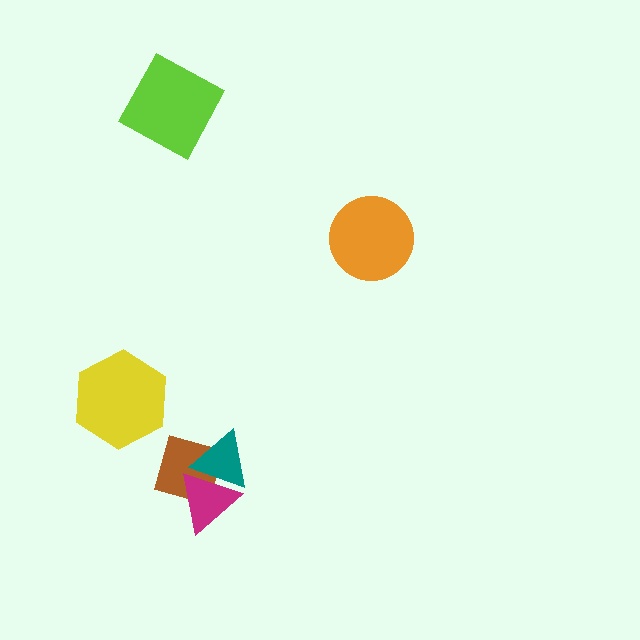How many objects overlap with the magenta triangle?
2 objects overlap with the magenta triangle.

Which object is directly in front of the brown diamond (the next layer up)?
The teal triangle is directly in front of the brown diamond.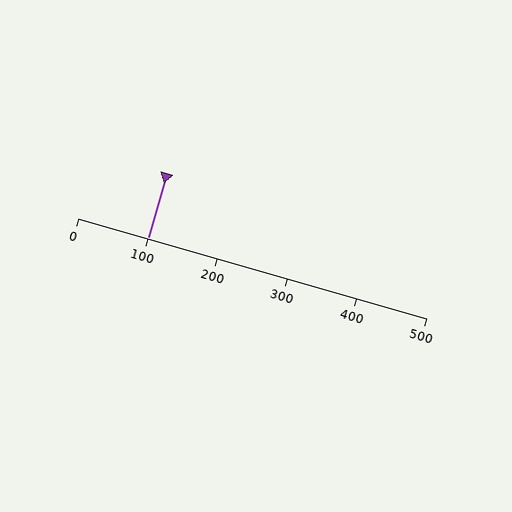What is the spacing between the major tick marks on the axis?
The major ticks are spaced 100 apart.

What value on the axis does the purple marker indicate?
The marker indicates approximately 100.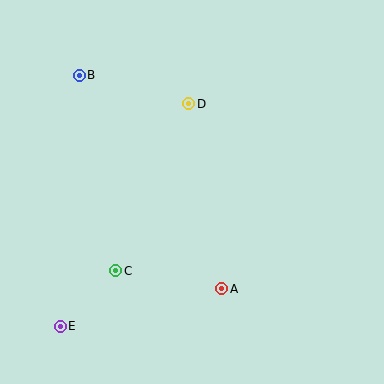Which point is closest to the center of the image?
Point D at (189, 104) is closest to the center.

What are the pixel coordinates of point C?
Point C is at (116, 271).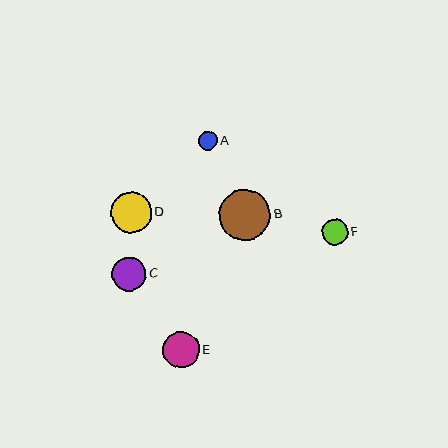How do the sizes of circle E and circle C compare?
Circle E and circle C are approximately the same size.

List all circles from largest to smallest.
From largest to smallest: B, D, E, C, F, A.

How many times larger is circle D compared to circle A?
Circle D is approximately 2.2 times the size of circle A.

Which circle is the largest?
Circle B is the largest with a size of approximately 51 pixels.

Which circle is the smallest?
Circle A is the smallest with a size of approximately 19 pixels.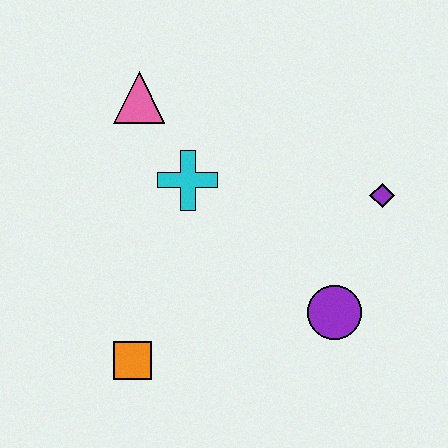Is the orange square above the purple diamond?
No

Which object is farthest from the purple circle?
The pink triangle is farthest from the purple circle.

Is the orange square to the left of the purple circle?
Yes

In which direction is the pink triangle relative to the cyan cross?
The pink triangle is above the cyan cross.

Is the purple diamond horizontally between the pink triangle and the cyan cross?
No